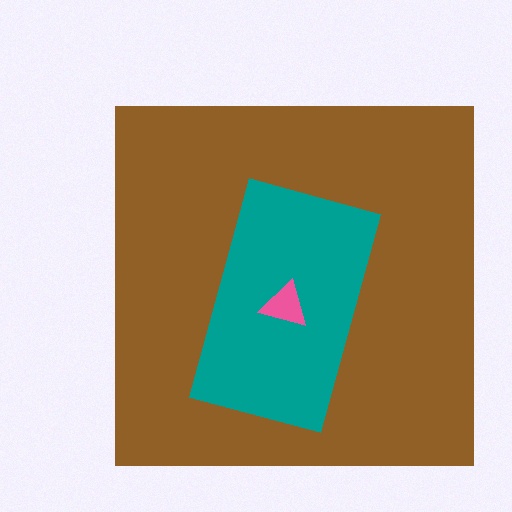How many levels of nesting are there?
3.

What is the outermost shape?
The brown square.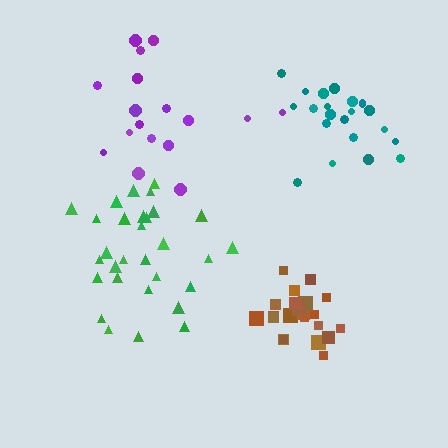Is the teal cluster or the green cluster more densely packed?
Teal.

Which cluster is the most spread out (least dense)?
Purple.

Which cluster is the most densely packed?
Brown.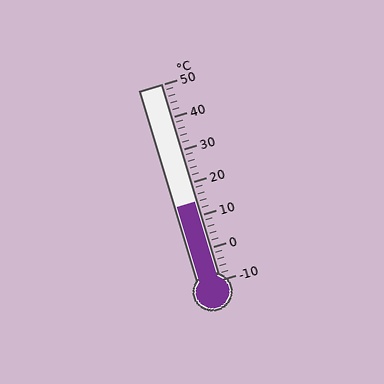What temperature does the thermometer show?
The thermometer shows approximately 14°C.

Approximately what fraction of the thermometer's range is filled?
The thermometer is filled to approximately 40% of its range.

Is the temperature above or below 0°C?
The temperature is above 0°C.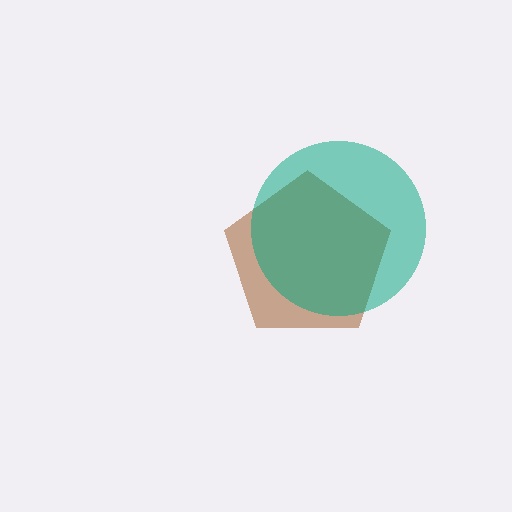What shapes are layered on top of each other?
The layered shapes are: a brown pentagon, a teal circle.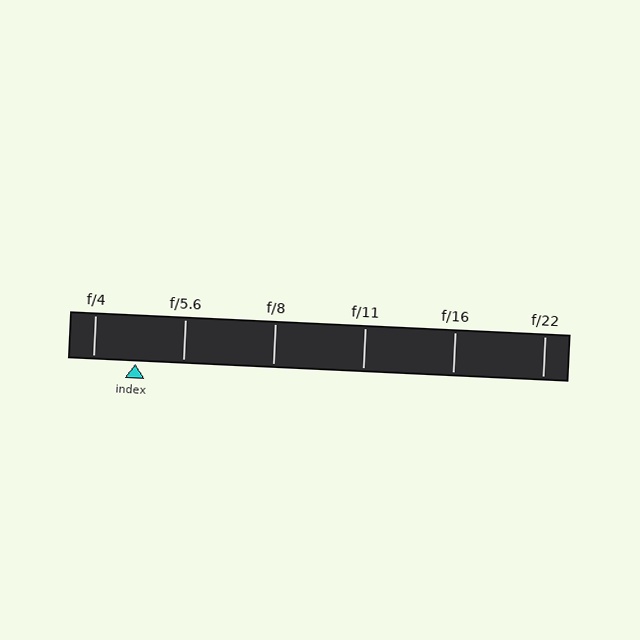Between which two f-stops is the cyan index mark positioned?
The index mark is between f/4 and f/5.6.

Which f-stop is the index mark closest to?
The index mark is closest to f/4.